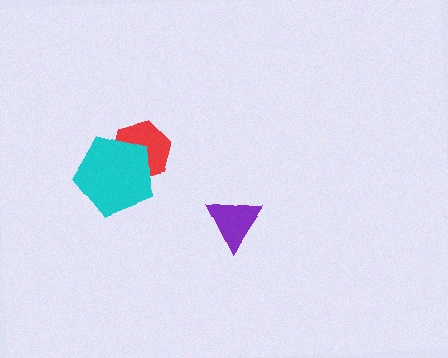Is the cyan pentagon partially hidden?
No, no other shape covers it.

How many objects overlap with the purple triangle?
0 objects overlap with the purple triangle.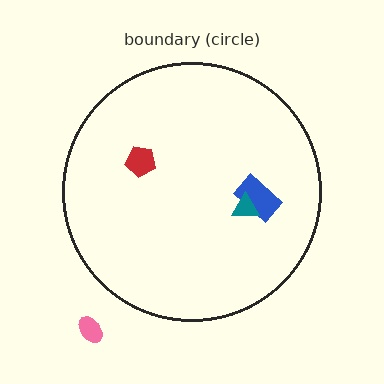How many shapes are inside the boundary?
3 inside, 1 outside.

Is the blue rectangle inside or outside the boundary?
Inside.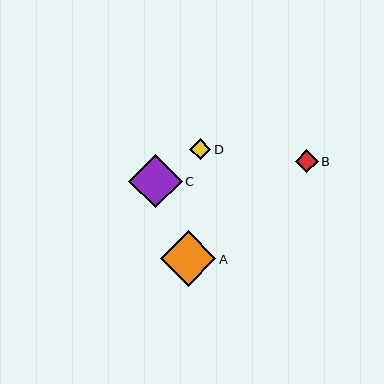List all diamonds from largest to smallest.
From largest to smallest: A, C, B, D.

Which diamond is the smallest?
Diamond D is the smallest with a size of approximately 21 pixels.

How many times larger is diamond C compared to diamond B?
Diamond C is approximately 2.4 times the size of diamond B.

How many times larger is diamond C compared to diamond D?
Diamond C is approximately 2.6 times the size of diamond D.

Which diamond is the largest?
Diamond A is the largest with a size of approximately 56 pixels.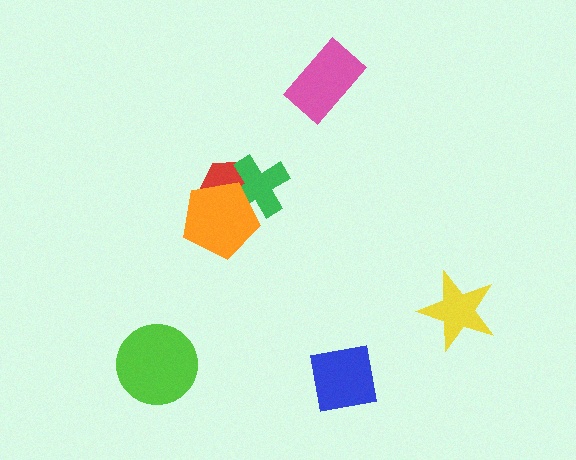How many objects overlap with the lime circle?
0 objects overlap with the lime circle.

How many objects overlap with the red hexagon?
2 objects overlap with the red hexagon.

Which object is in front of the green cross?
The orange pentagon is in front of the green cross.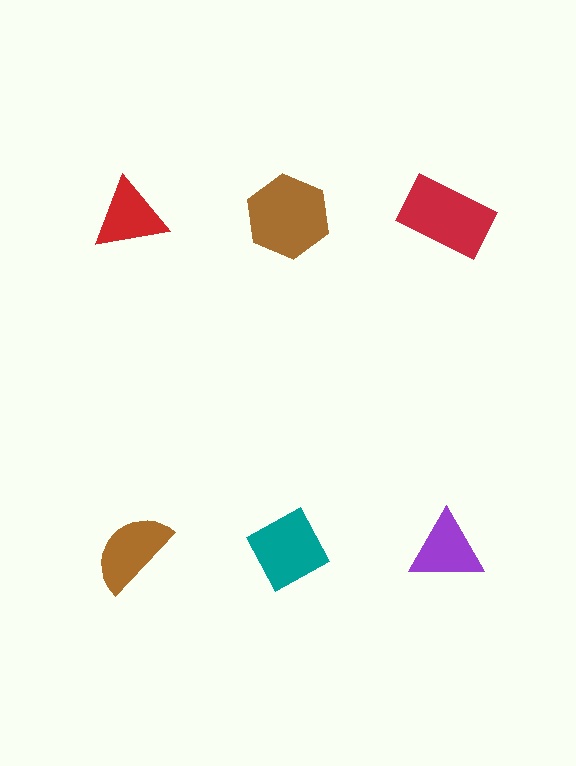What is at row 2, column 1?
A brown semicircle.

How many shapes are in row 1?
3 shapes.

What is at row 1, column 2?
A brown hexagon.